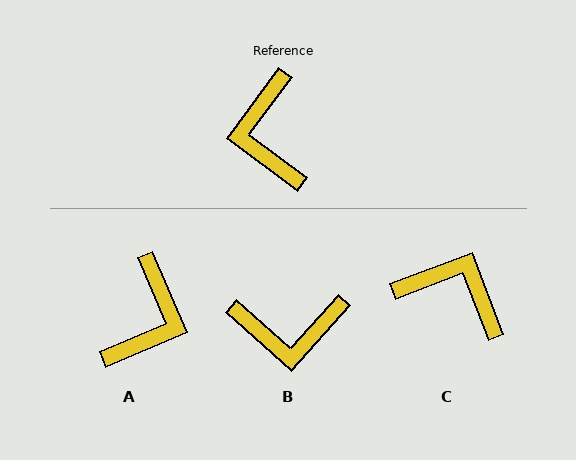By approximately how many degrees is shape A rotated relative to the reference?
Approximately 150 degrees counter-clockwise.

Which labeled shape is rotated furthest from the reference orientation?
A, about 150 degrees away.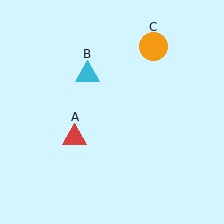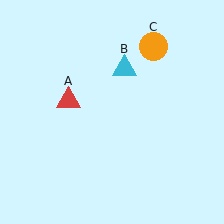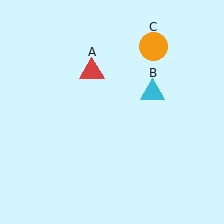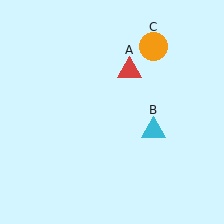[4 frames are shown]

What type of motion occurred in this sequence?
The red triangle (object A), cyan triangle (object B) rotated clockwise around the center of the scene.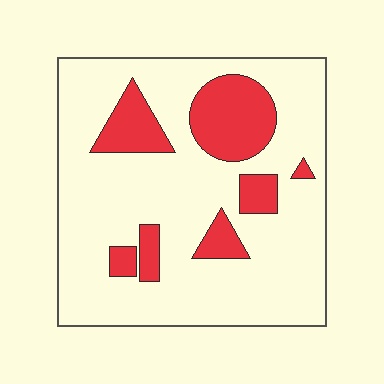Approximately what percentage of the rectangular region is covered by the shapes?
Approximately 20%.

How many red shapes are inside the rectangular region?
7.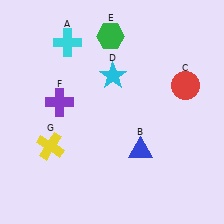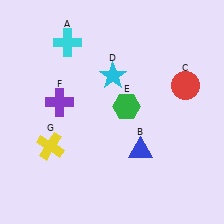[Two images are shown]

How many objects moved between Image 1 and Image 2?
1 object moved between the two images.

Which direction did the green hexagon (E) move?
The green hexagon (E) moved down.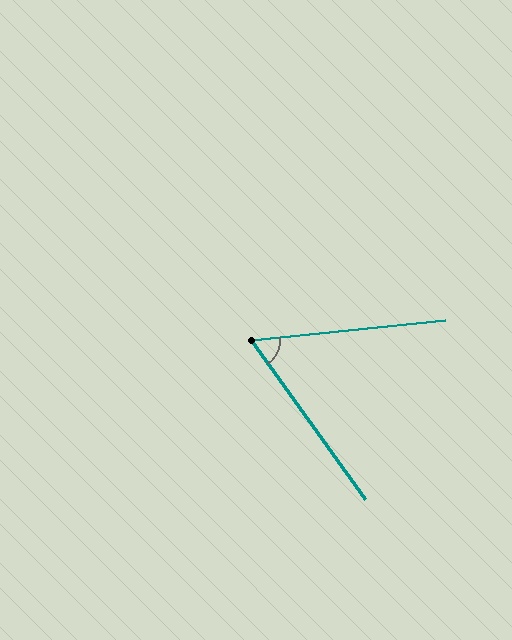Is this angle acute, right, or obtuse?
It is acute.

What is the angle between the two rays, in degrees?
Approximately 60 degrees.